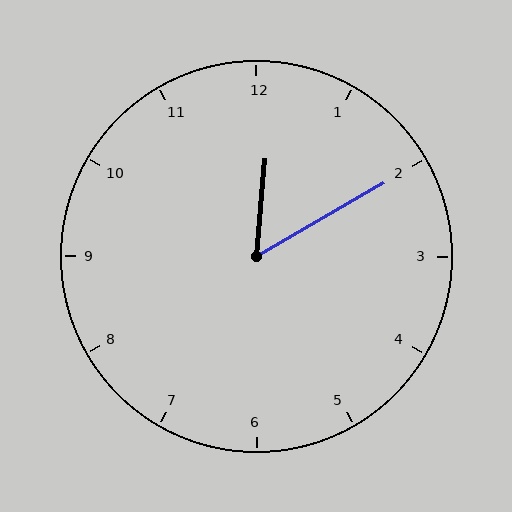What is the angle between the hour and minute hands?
Approximately 55 degrees.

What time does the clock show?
12:10.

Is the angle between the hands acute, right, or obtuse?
It is acute.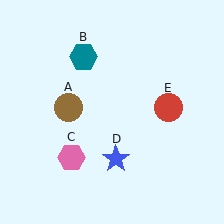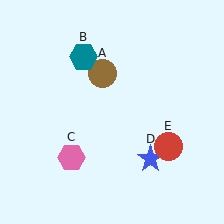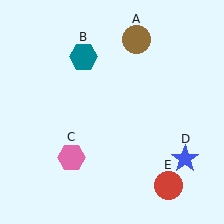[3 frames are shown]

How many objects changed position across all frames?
3 objects changed position: brown circle (object A), blue star (object D), red circle (object E).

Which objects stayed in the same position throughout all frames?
Teal hexagon (object B) and pink hexagon (object C) remained stationary.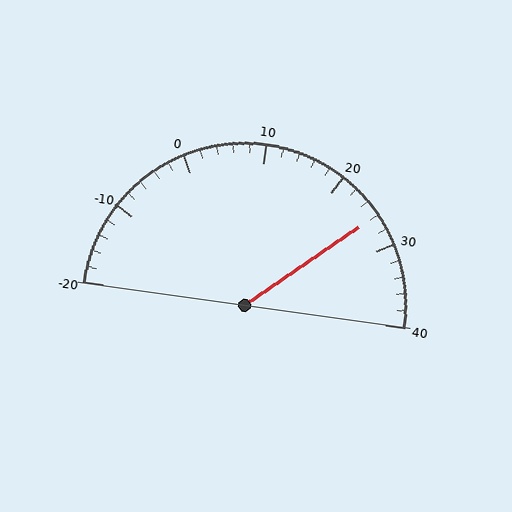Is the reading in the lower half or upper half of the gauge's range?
The reading is in the upper half of the range (-20 to 40).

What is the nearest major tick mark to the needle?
The nearest major tick mark is 30.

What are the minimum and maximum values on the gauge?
The gauge ranges from -20 to 40.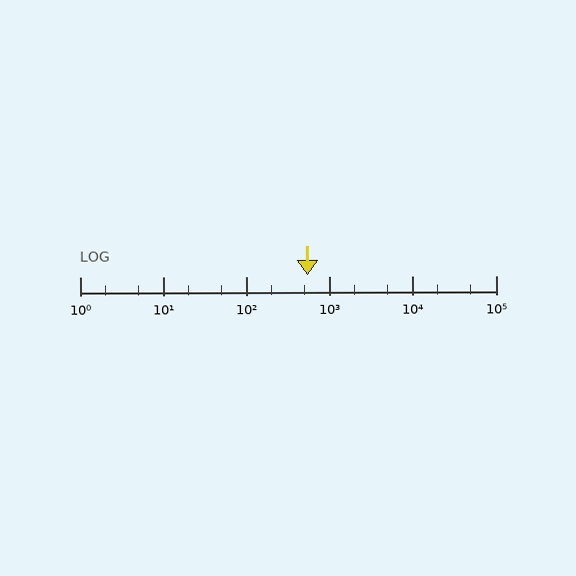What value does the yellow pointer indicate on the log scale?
The pointer indicates approximately 550.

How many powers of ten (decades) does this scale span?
The scale spans 5 decades, from 1 to 100000.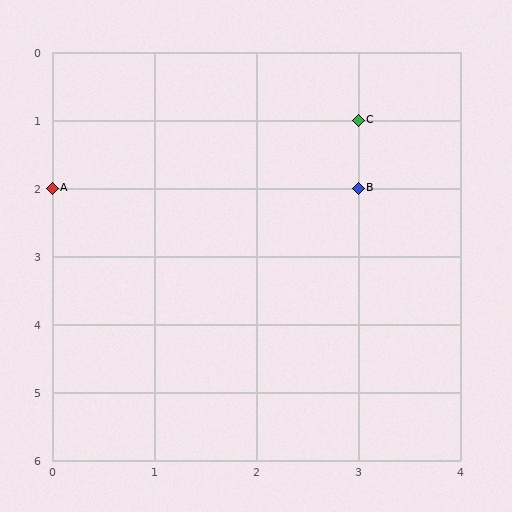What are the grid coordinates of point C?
Point C is at grid coordinates (3, 1).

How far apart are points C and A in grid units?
Points C and A are 3 columns and 1 row apart (about 3.2 grid units diagonally).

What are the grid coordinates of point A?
Point A is at grid coordinates (0, 2).